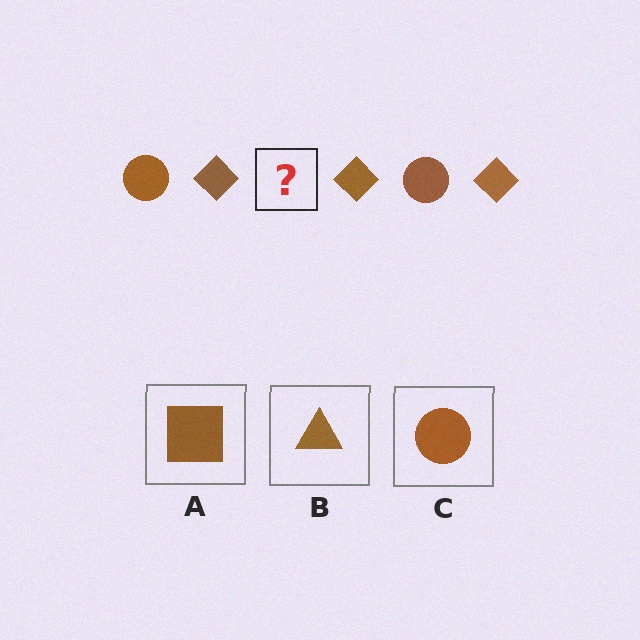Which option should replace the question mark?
Option C.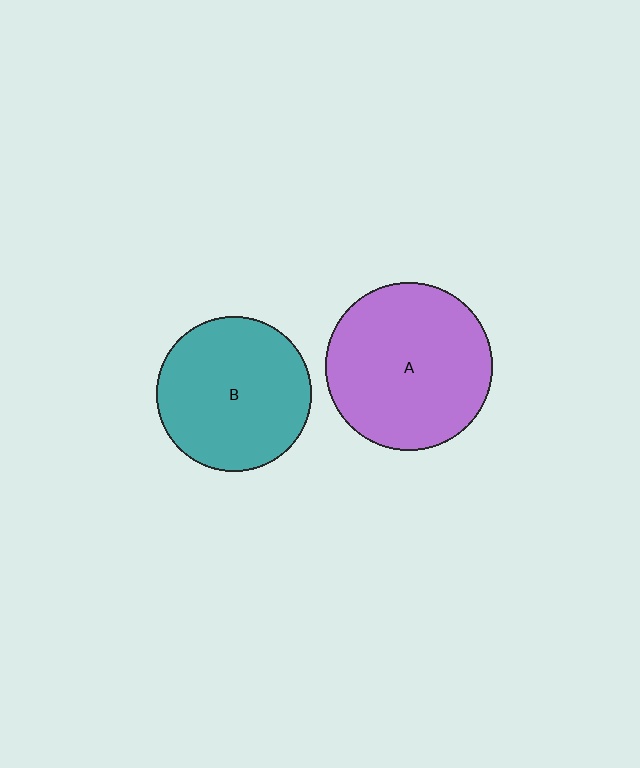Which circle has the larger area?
Circle A (purple).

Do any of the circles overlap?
No, none of the circles overlap.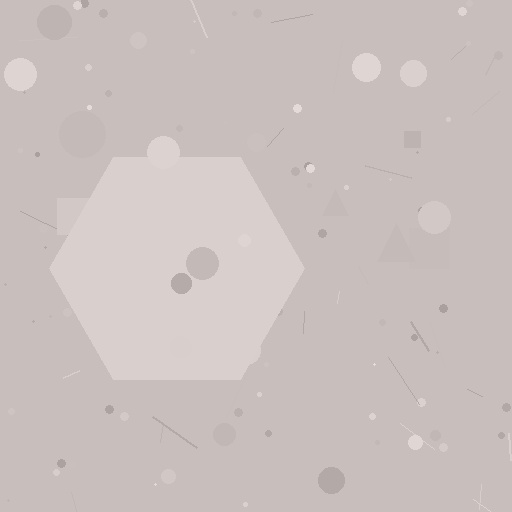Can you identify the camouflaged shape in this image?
The camouflaged shape is a hexagon.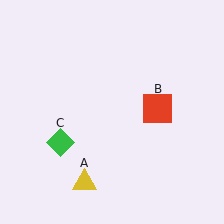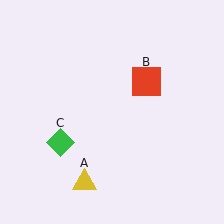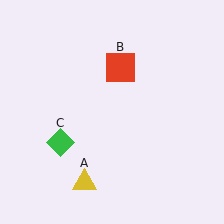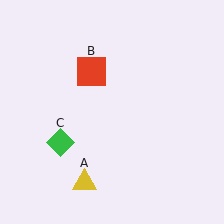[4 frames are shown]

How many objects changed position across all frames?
1 object changed position: red square (object B).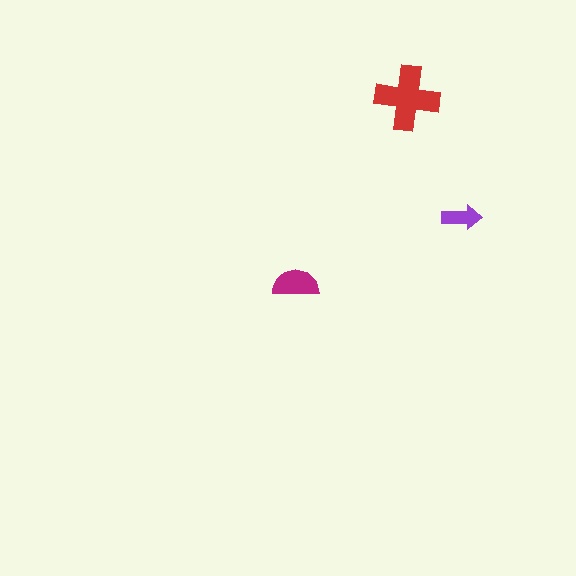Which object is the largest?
The red cross.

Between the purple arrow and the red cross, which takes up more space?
The red cross.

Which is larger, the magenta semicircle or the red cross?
The red cross.